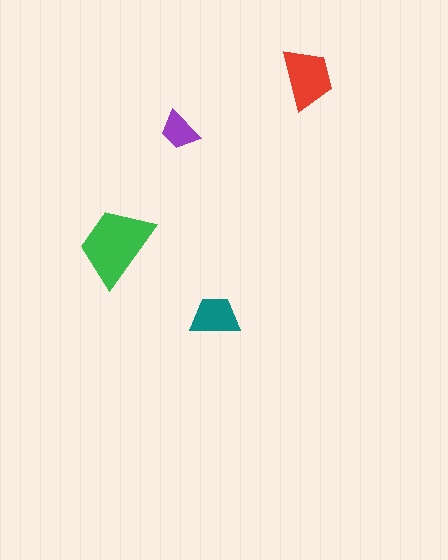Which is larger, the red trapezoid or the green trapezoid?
The green one.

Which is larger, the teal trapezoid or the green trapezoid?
The green one.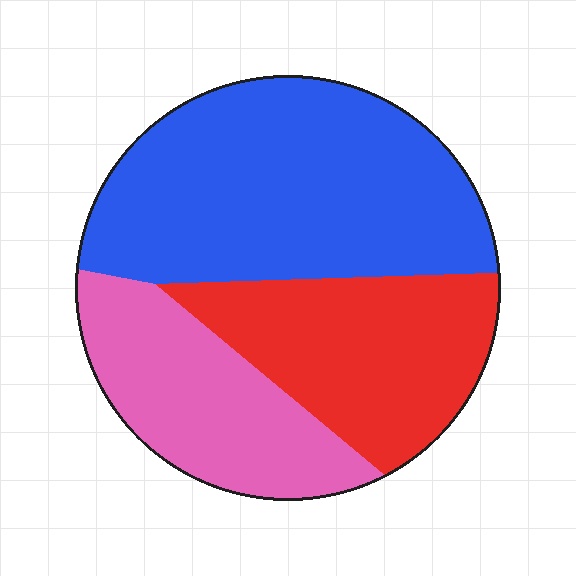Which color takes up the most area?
Blue, at roughly 45%.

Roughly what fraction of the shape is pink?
Pink takes up about one quarter (1/4) of the shape.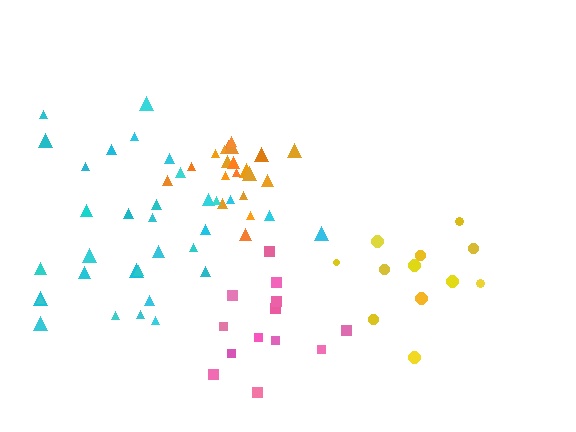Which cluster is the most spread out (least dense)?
Pink.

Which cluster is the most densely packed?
Orange.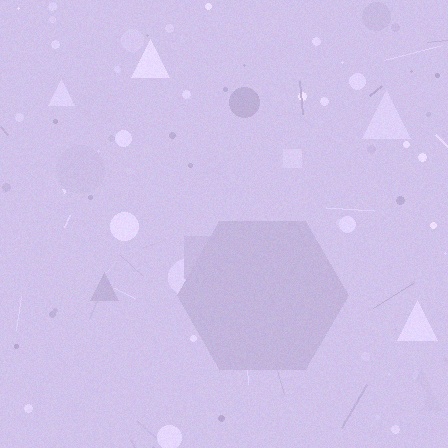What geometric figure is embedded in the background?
A hexagon is embedded in the background.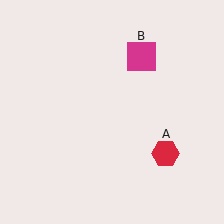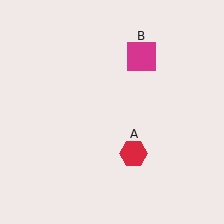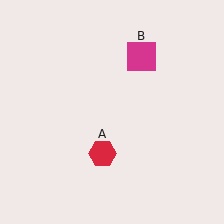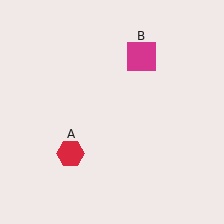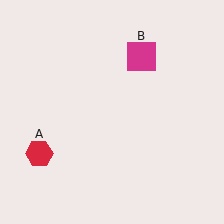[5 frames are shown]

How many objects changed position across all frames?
1 object changed position: red hexagon (object A).